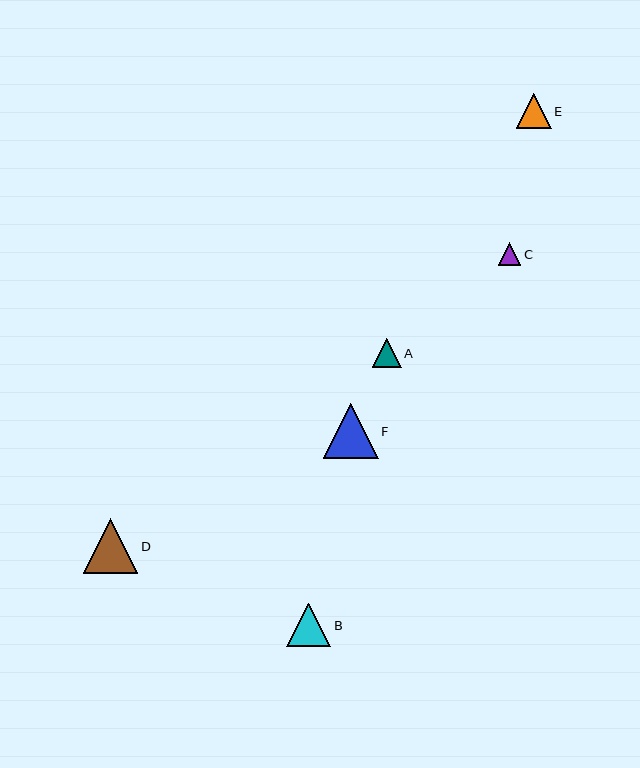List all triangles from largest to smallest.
From largest to smallest: F, D, B, E, A, C.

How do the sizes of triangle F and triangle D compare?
Triangle F and triangle D are approximately the same size.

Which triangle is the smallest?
Triangle C is the smallest with a size of approximately 22 pixels.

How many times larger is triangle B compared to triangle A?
Triangle B is approximately 1.5 times the size of triangle A.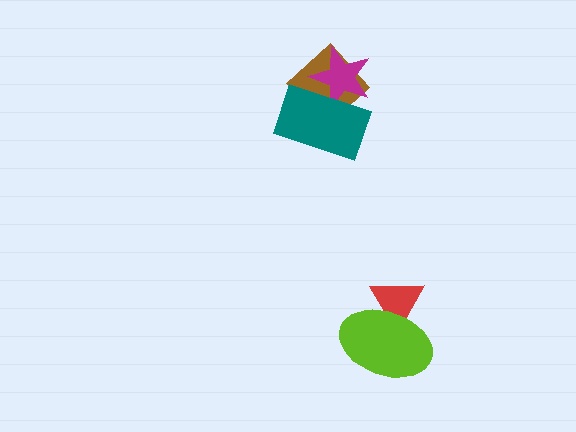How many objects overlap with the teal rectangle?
2 objects overlap with the teal rectangle.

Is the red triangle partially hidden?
Yes, it is partially covered by another shape.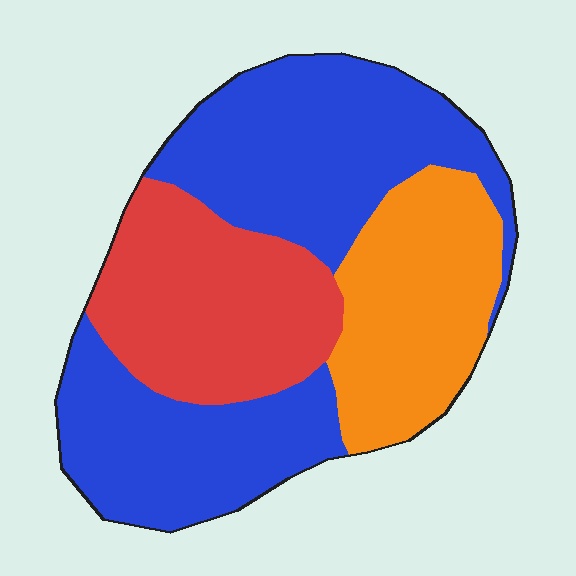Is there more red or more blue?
Blue.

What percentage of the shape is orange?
Orange covers about 25% of the shape.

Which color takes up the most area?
Blue, at roughly 50%.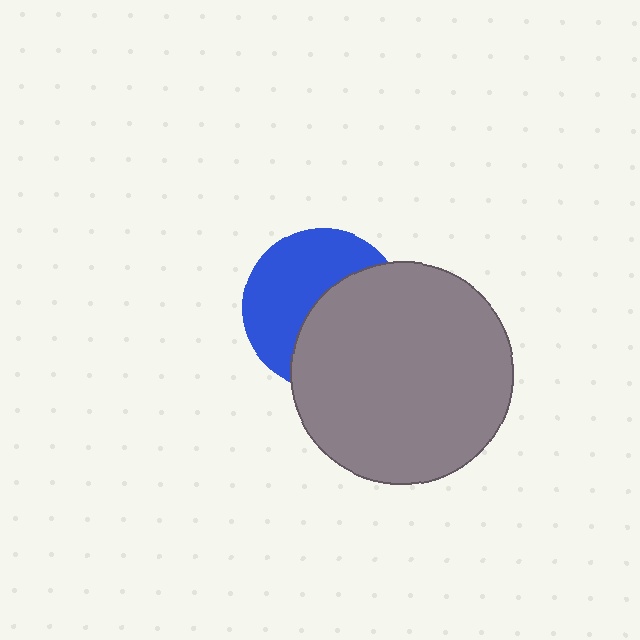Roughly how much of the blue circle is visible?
About half of it is visible (roughly 51%).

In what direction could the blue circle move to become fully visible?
The blue circle could move left. That would shift it out from behind the gray circle entirely.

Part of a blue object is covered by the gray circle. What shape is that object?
It is a circle.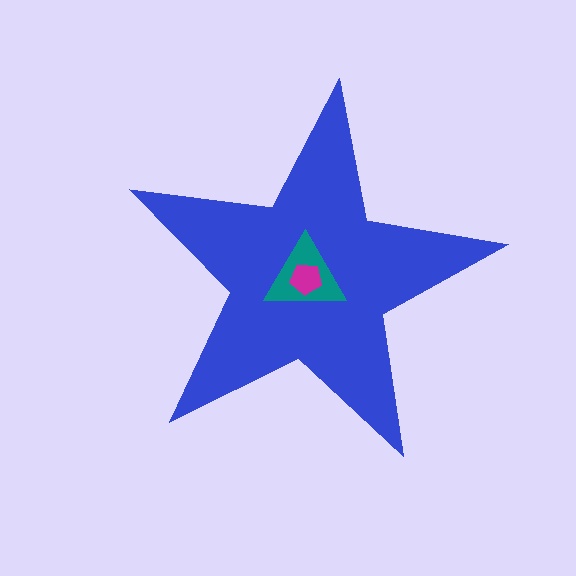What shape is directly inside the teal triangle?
The magenta pentagon.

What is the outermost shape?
The blue star.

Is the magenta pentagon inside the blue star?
Yes.